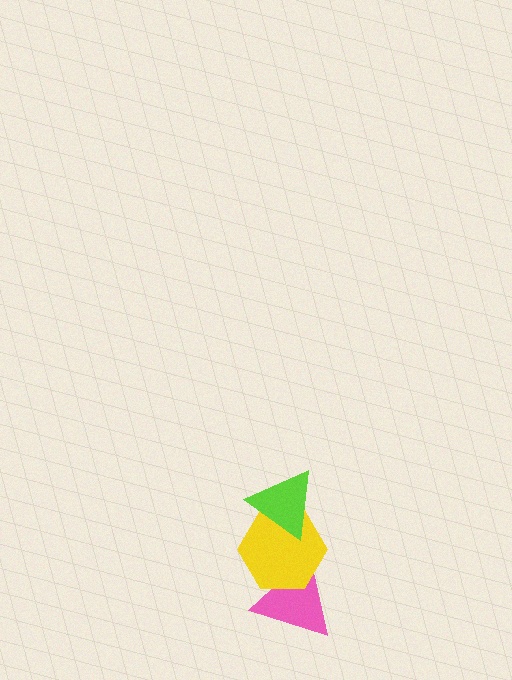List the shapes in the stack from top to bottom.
From top to bottom: the lime triangle, the yellow hexagon, the pink triangle.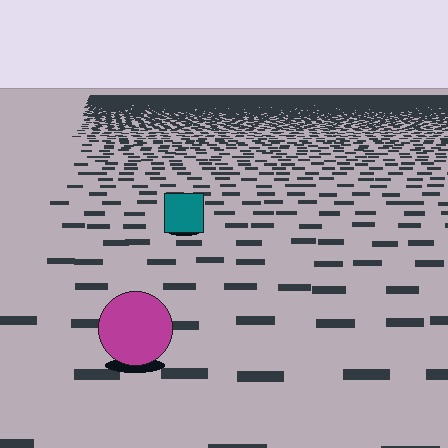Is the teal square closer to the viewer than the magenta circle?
No. The magenta circle is closer — you can tell from the texture gradient: the ground texture is coarser near it.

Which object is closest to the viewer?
The magenta circle is closest. The texture marks near it are larger and more spread out.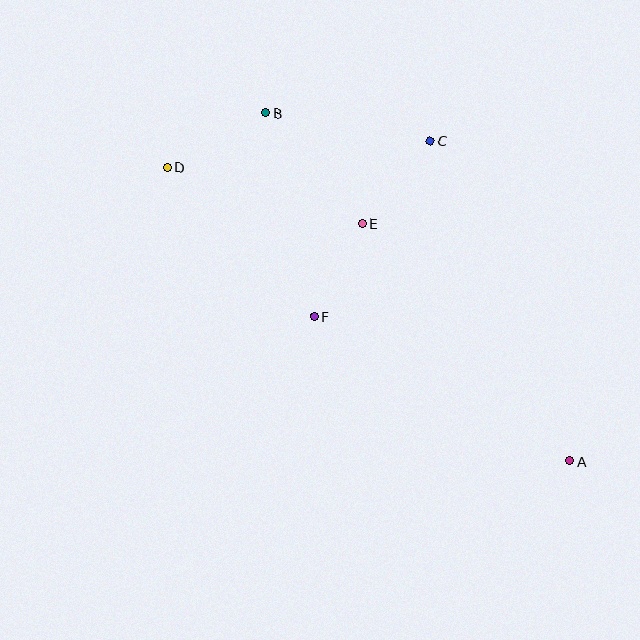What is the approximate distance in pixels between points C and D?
The distance between C and D is approximately 264 pixels.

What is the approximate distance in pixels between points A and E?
The distance between A and E is approximately 316 pixels.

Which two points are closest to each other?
Points E and F are closest to each other.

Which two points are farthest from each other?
Points A and D are farthest from each other.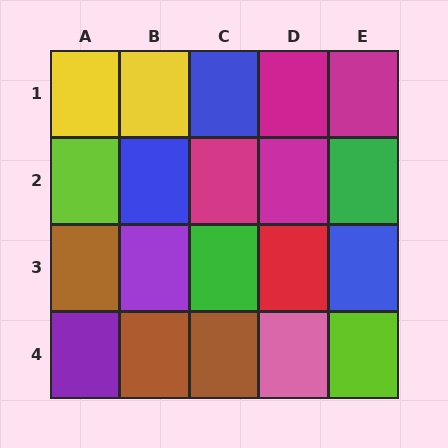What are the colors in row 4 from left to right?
Purple, brown, brown, pink, lime.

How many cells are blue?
3 cells are blue.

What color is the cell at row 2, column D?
Magenta.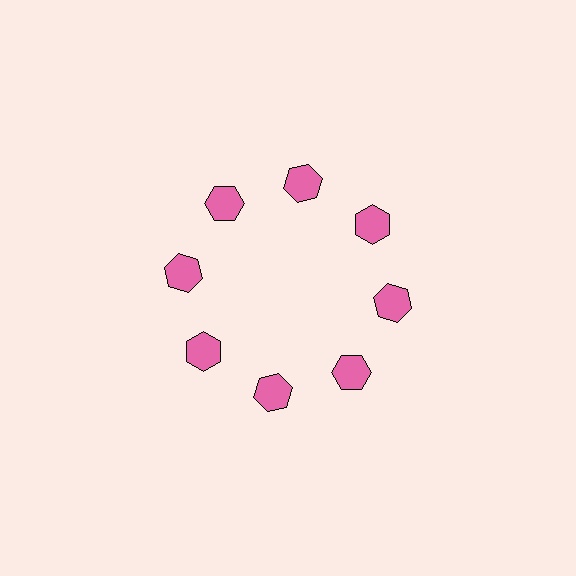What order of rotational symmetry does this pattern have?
This pattern has 8-fold rotational symmetry.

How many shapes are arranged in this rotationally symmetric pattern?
There are 8 shapes, arranged in 8 groups of 1.